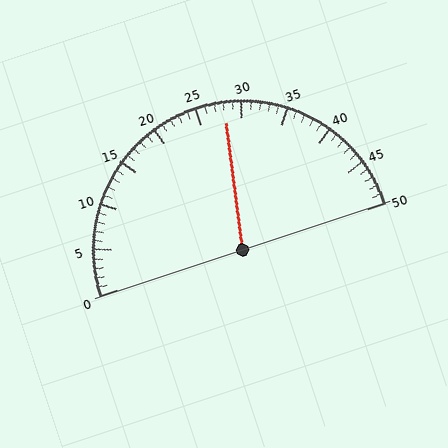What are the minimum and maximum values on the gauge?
The gauge ranges from 0 to 50.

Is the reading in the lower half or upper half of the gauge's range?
The reading is in the upper half of the range (0 to 50).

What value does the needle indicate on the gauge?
The needle indicates approximately 28.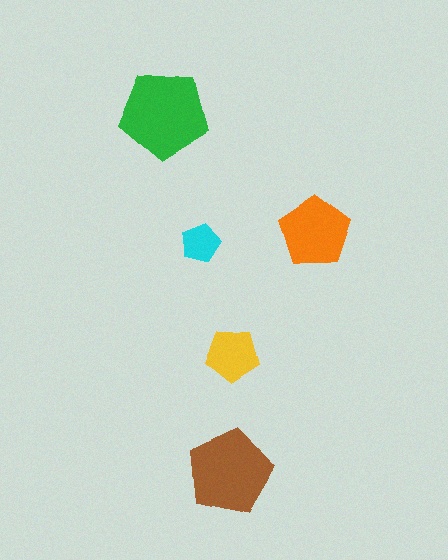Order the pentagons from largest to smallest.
the green one, the brown one, the orange one, the yellow one, the cyan one.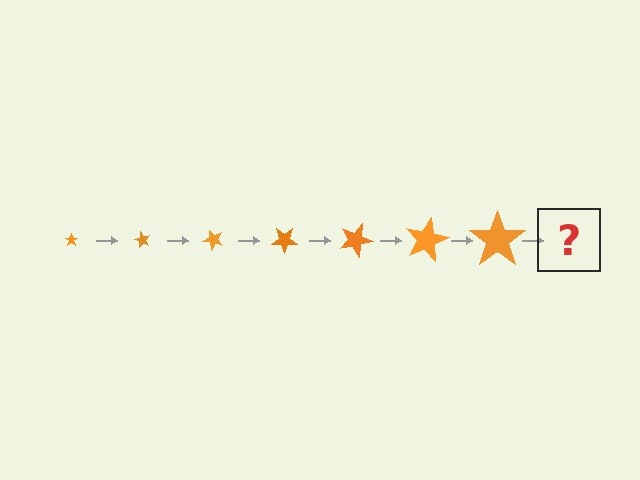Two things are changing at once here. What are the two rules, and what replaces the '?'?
The two rules are that the star grows larger each step and it rotates 60 degrees each step. The '?' should be a star, larger than the previous one and rotated 420 degrees from the start.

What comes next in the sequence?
The next element should be a star, larger than the previous one and rotated 420 degrees from the start.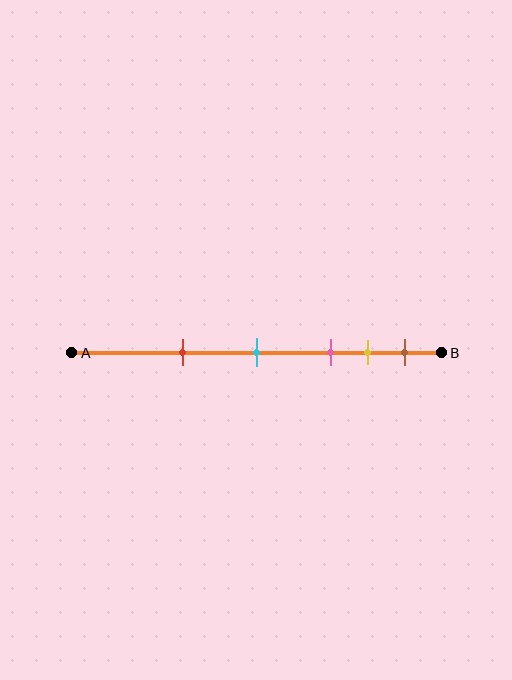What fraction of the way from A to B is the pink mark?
The pink mark is approximately 70% (0.7) of the way from A to B.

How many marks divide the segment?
There are 5 marks dividing the segment.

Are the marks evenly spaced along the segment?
No, the marks are not evenly spaced.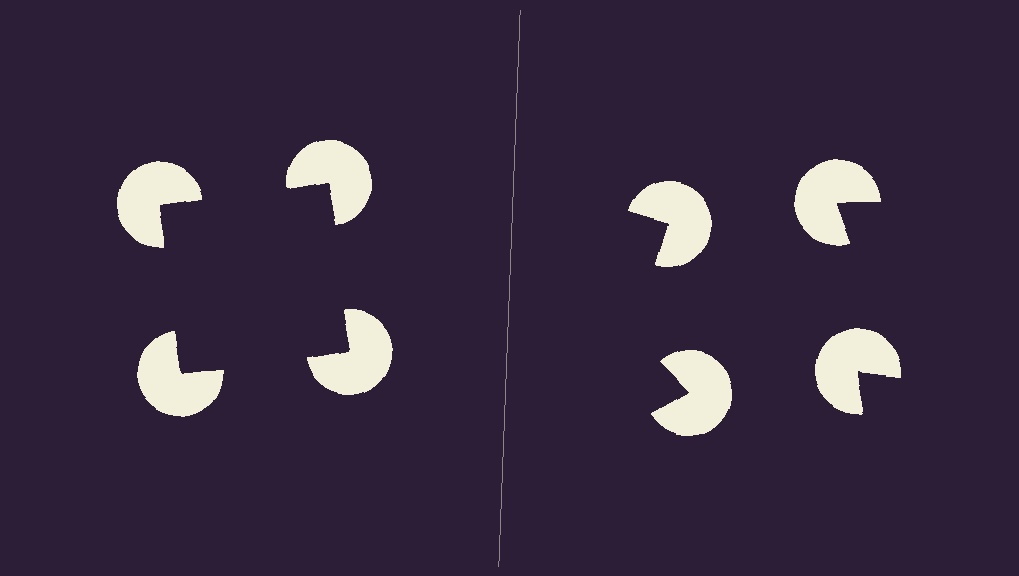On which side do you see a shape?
An illusory square appears on the left side. On the right side the wedge cuts are rotated, so no coherent shape forms.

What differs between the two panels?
The pac-man discs are positioned identically on both sides; only the wedge orientations differ. On the left they align to a square; on the right they are misaligned.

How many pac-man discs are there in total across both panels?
8 — 4 on each side.